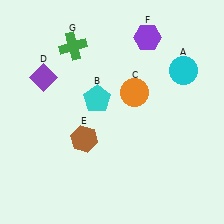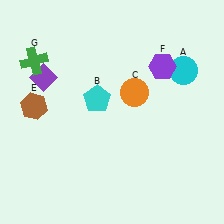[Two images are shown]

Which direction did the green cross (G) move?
The green cross (G) moved left.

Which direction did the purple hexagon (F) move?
The purple hexagon (F) moved down.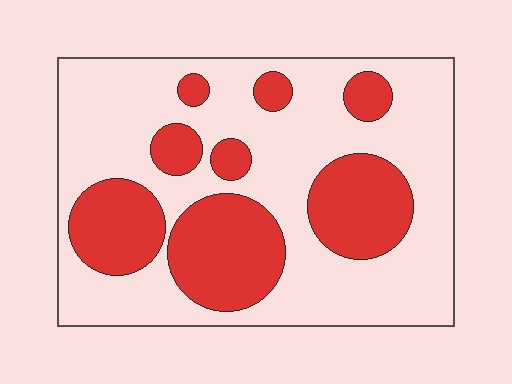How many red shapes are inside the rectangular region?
8.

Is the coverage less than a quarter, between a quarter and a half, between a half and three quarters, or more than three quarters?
Between a quarter and a half.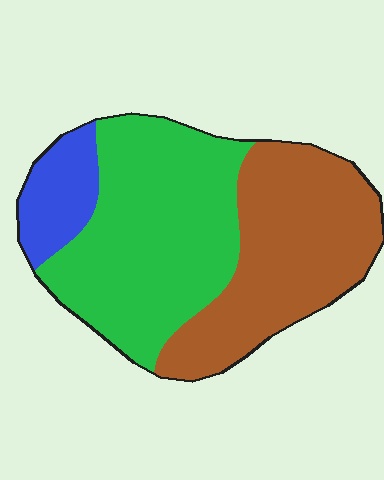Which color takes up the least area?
Blue, at roughly 10%.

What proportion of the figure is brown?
Brown takes up between a quarter and a half of the figure.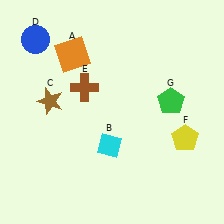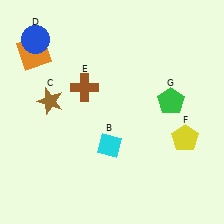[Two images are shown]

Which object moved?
The orange square (A) moved left.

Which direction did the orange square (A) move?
The orange square (A) moved left.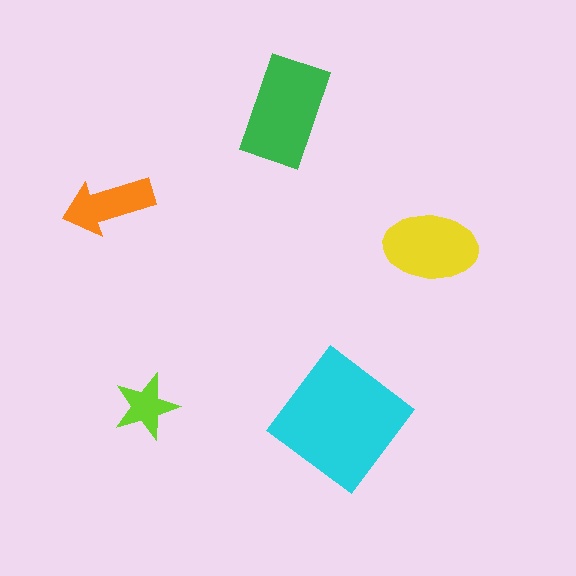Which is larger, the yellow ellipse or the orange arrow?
The yellow ellipse.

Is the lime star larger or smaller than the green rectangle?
Smaller.